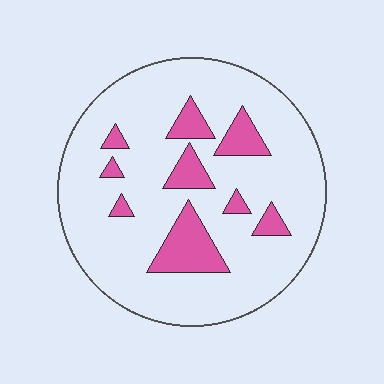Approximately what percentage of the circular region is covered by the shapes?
Approximately 15%.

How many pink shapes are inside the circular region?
9.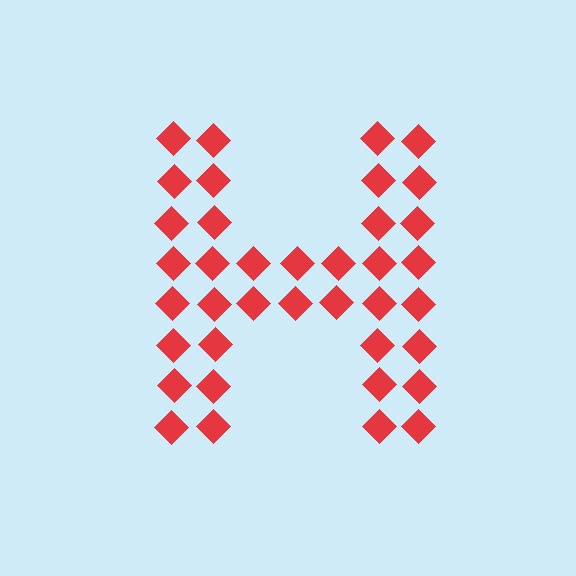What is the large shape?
The large shape is the letter H.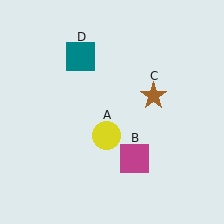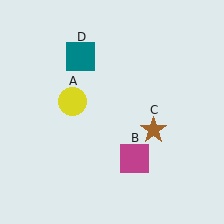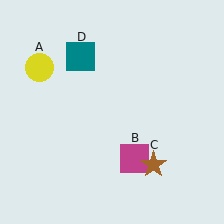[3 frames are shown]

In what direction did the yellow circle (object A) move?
The yellow circle (object A) moved up and to the left.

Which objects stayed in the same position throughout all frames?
Magenta square (object B) and teal square (object D) remained stationary.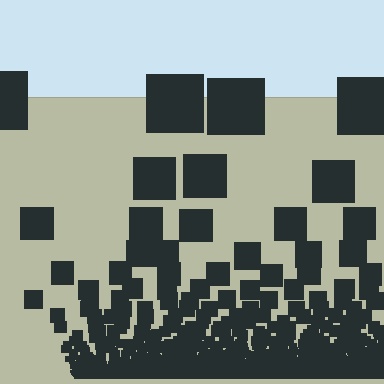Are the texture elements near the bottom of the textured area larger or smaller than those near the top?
Smaller. The gradient is inverted — elements near the bottom are smaller and denser.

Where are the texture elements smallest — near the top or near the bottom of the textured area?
Near the bottom.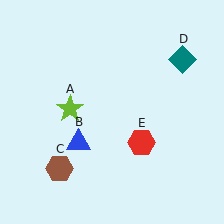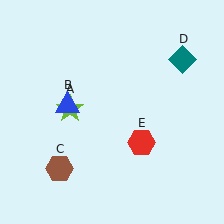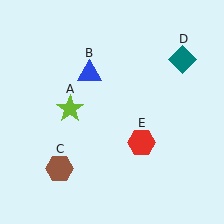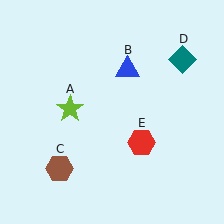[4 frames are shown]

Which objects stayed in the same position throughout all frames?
Lime star (object A) and brown hexagon (object C) and teal diamond (object D) and red hexagon (object E) remained stationary.